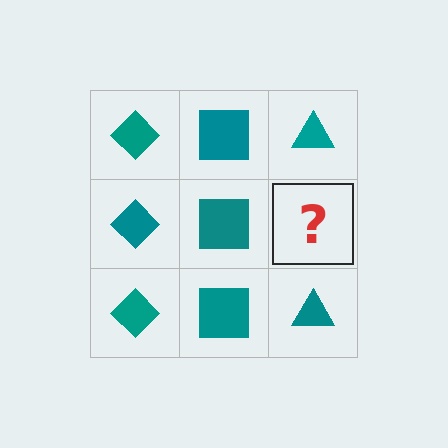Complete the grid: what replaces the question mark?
The question mark should be replaced with a teal triangle.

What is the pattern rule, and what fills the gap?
The rule is that each column has a consistent shape. The gap should be filled with a teal triangle.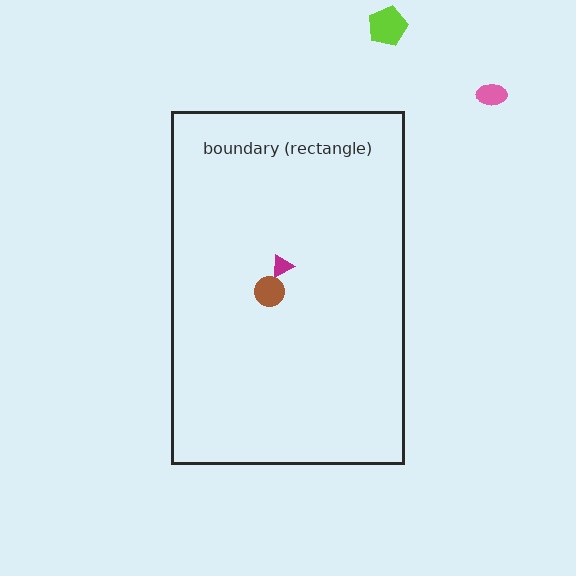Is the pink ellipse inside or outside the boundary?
Outside.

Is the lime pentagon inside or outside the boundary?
Outside.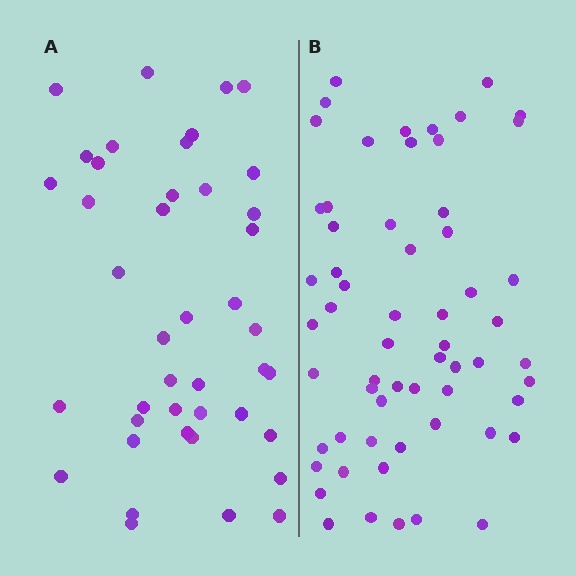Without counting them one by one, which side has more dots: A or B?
Region B (the right region) has more dots.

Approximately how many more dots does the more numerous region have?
Region B has approximately 20 more dots than region A.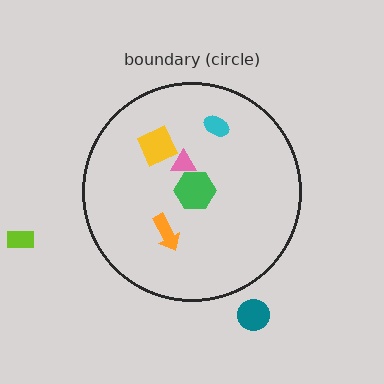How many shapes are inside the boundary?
5 inside, 2 outside.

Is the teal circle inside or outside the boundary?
Outside.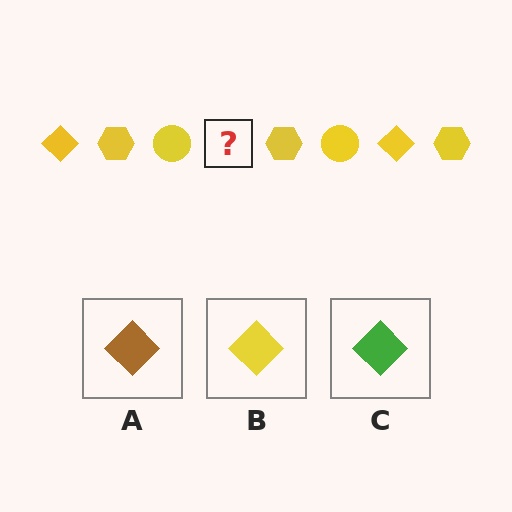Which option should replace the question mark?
Option B.